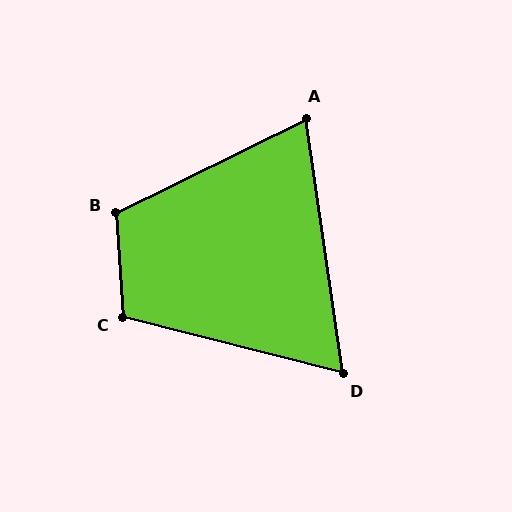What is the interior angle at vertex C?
Approximately 108 degrees (obtuse).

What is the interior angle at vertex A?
Approximately 72 degrees (acute).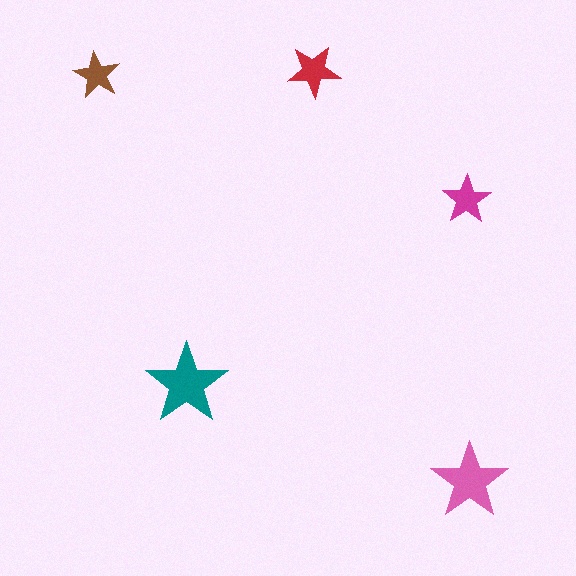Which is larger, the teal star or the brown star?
The teal one.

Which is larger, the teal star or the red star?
The teal one.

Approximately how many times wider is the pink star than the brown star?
About 1.5 times wider.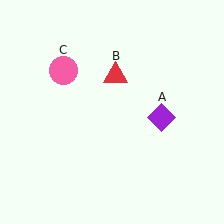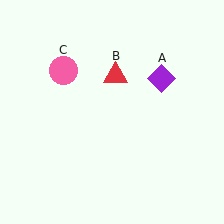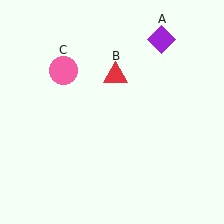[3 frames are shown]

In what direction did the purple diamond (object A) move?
The purple diamond (object A) moved up.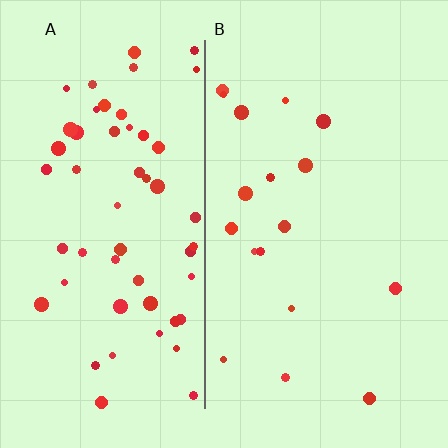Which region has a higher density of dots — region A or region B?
A (the left).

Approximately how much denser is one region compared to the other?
Approximately 3.2× — region A over region B.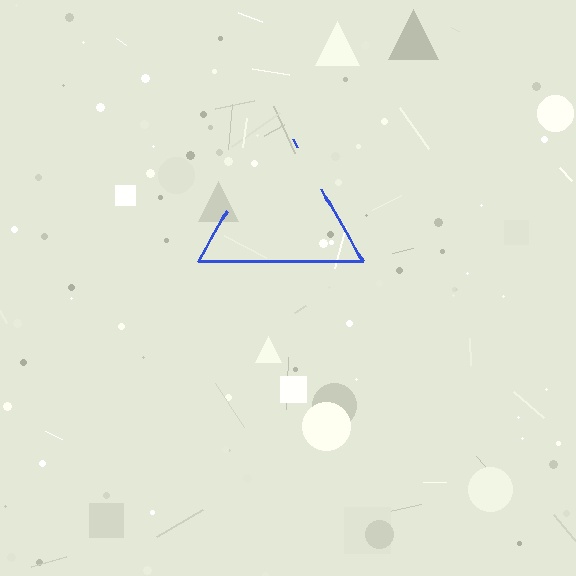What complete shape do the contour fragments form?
The contour fragments form a triangle.